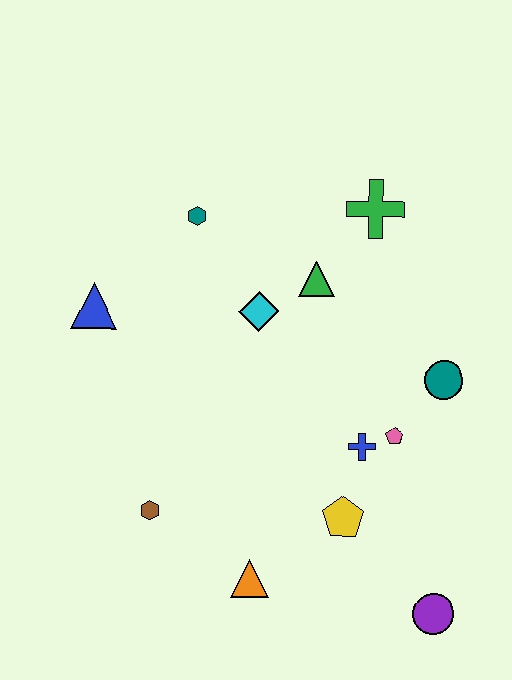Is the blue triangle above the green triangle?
No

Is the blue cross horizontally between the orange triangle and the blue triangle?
No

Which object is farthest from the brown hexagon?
The green cross is farthest from the brown hexagon.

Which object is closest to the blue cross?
The pink pentagon is closest to the blue cross.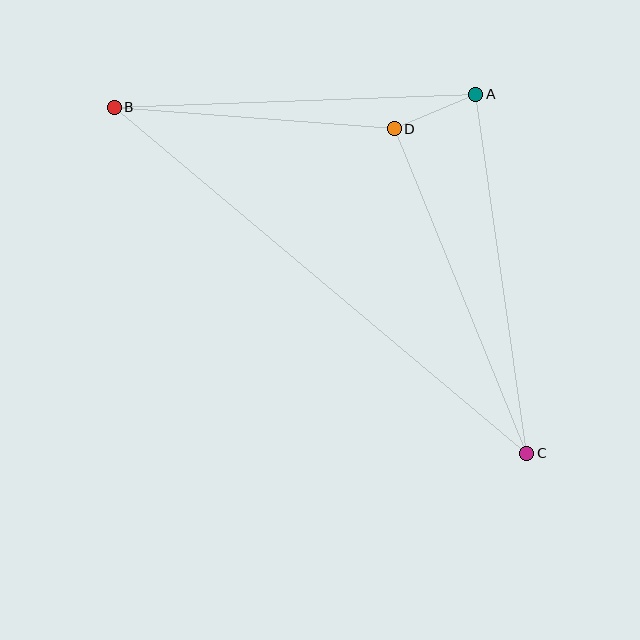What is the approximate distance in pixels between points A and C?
The distance between A and C is approximately 363 pixels.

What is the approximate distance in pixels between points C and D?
The distance between C and D is approximately 351 pixels.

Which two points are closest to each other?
Points A and D are closest to each other.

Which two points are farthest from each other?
Points B and C are farthest from each other.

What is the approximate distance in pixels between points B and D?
The distance between B and D is approximately 280 pixels.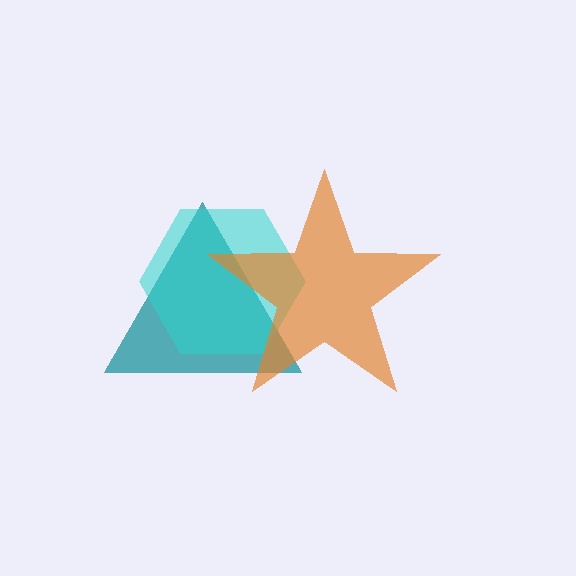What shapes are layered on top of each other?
The layered shapes are: a teal triangle, a cyan hexagon, an orange star.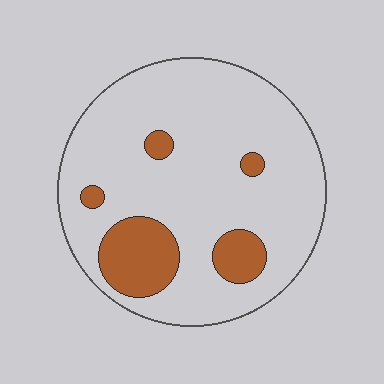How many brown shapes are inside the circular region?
5.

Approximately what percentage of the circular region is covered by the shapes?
Approximately 15%.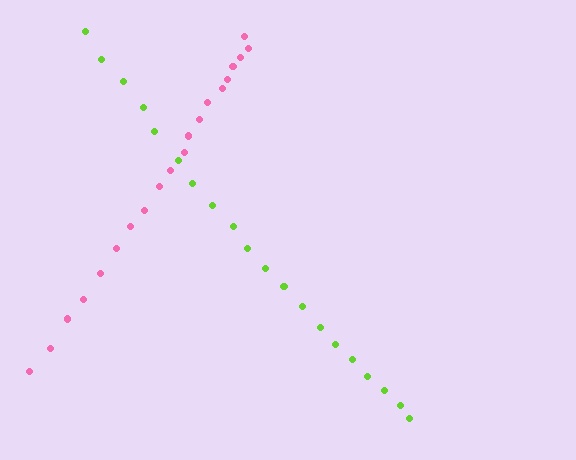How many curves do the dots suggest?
There are 2 distinct paths.